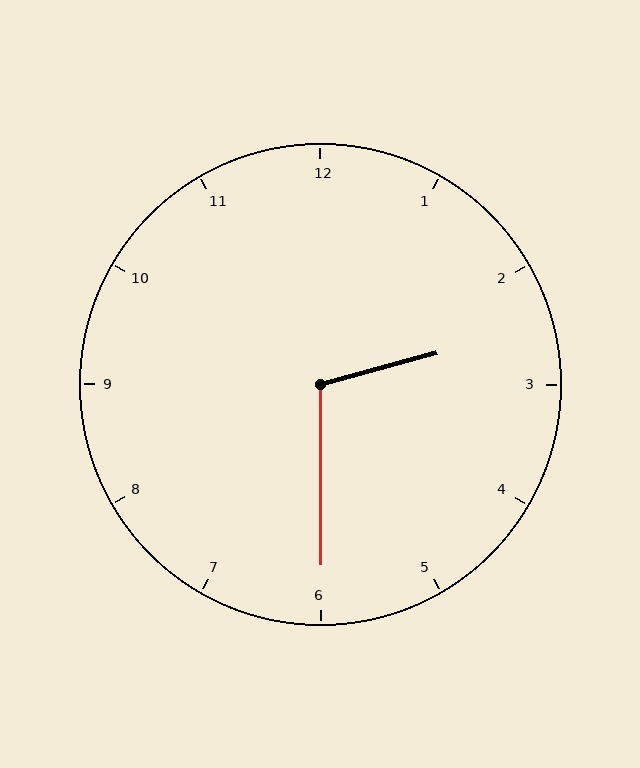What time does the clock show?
2:30.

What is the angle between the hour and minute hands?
Approximately 105 degrees.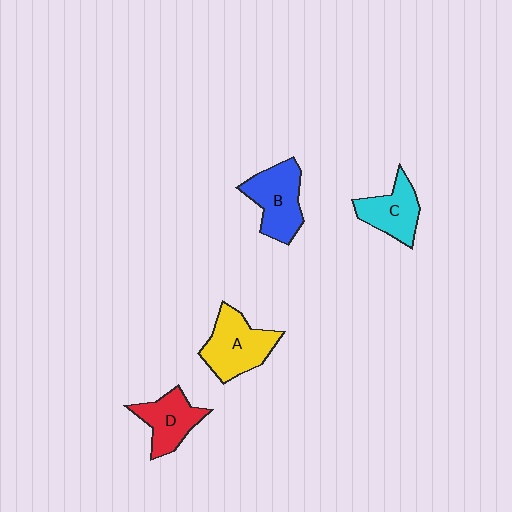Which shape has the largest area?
Shape A (yellow).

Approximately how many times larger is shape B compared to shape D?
Approximately 1.2 times.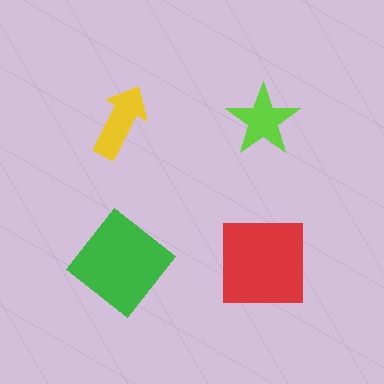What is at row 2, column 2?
A red square.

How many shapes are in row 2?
2 shapes.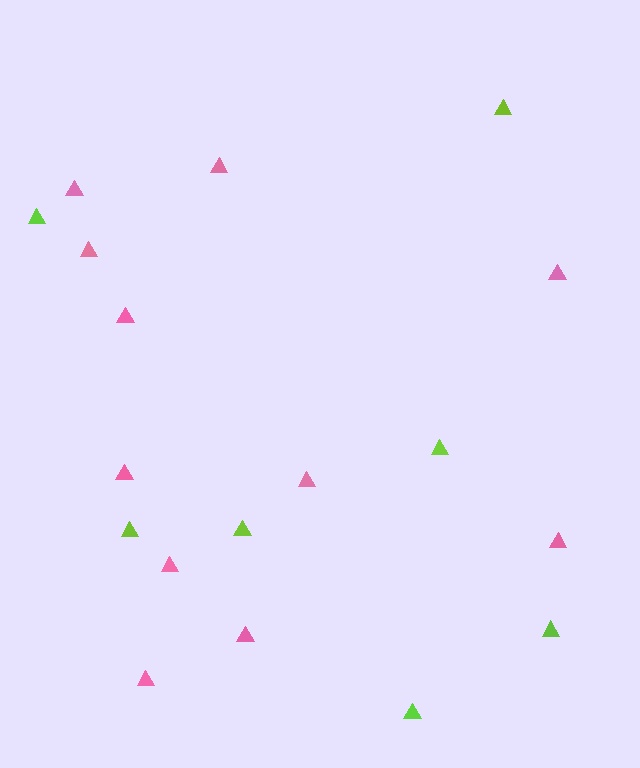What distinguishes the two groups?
There are 2 groups: one group of lime triangles (7) and one group of pink triangles (11).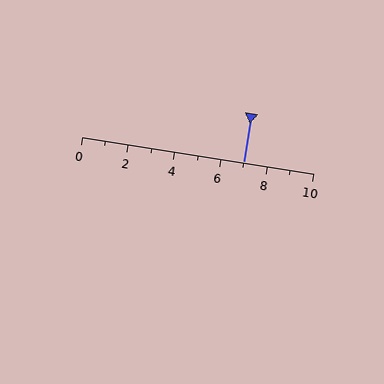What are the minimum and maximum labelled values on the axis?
The axis runs from 0 to 10.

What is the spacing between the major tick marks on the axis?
The major ticks are spaced 2 apart.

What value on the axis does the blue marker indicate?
The marker indicates approximately 7.